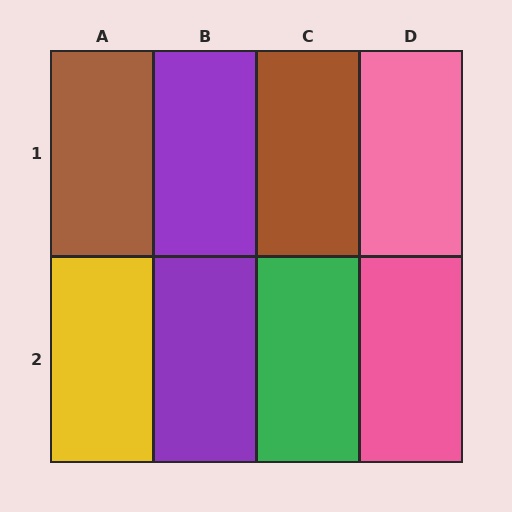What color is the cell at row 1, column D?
Pink.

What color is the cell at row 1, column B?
Purple.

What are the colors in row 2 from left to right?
Yellow, purple, green, pink.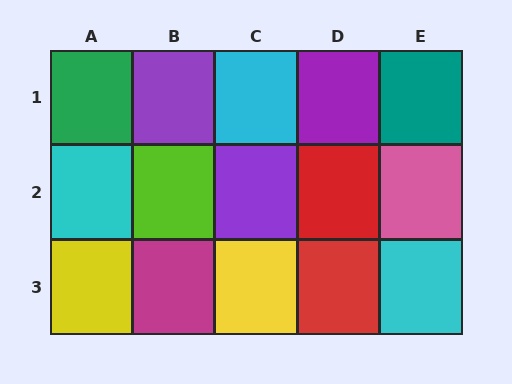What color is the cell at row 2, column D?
Red.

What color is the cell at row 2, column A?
Cyan.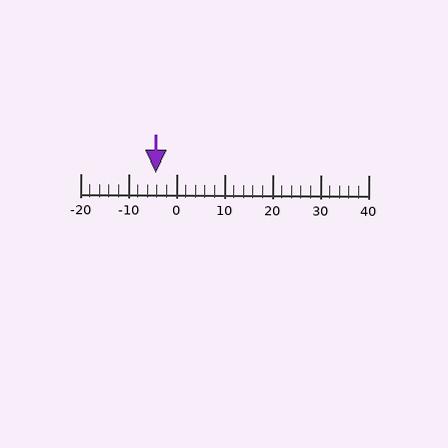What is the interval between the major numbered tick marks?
The major tick marks are spaced 10 units apart.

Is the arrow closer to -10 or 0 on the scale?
The arrow is closer to 0.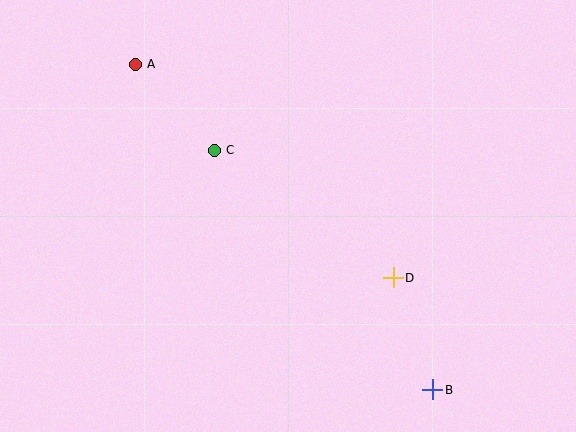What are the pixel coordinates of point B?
Point B is at (433, 390).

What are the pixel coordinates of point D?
Point D is at (393, 278).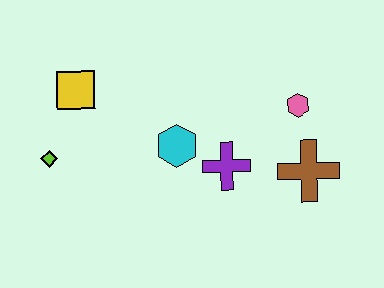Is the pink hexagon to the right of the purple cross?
Yes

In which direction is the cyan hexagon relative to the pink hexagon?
The cyan hexagon is to the left of the pink hexagon.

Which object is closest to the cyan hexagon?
The purple cross is closest to the cyan hexagon.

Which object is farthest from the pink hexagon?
The lime diamond is farthest from the pink hexagon.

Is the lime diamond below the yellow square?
Yes